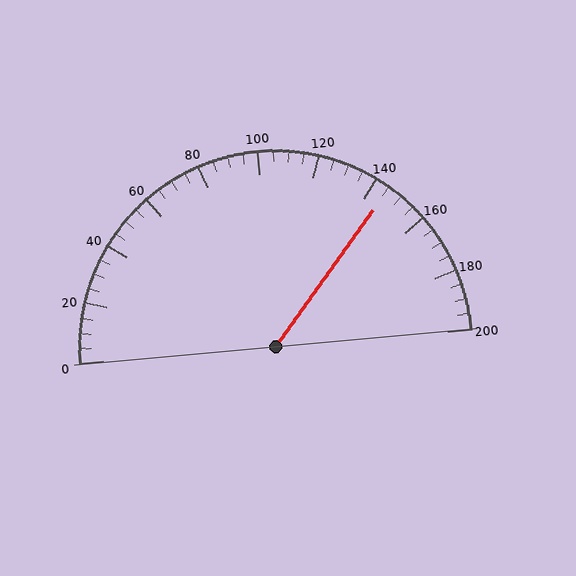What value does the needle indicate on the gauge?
The needle indicates approximately 145.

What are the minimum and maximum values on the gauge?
The gauge ranges from 0 to 200.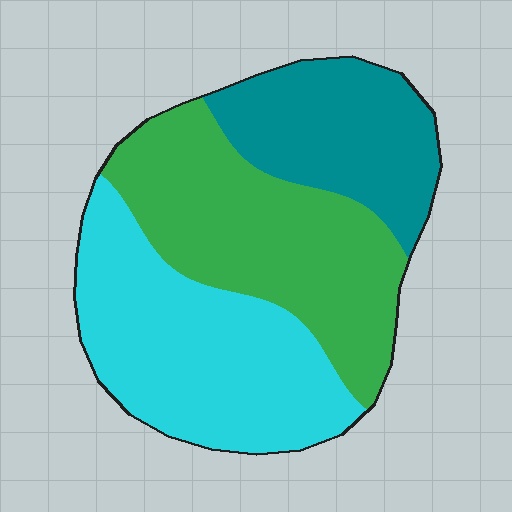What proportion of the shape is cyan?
Cyan covers 38% of the shape.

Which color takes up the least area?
Teal, at roughly 25%.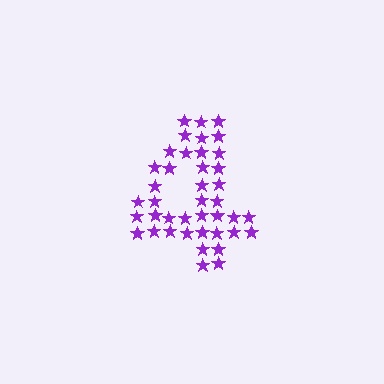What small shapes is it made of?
It is made of small stars.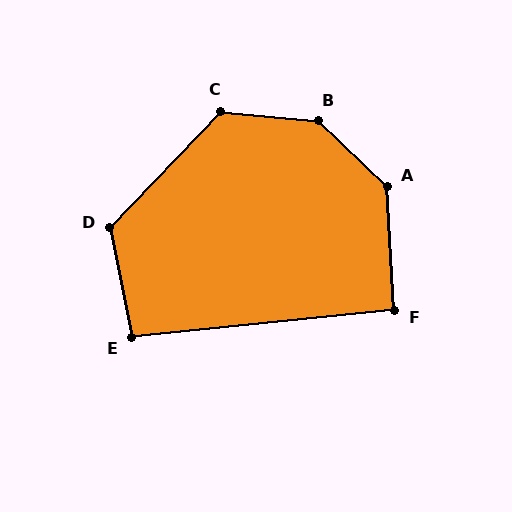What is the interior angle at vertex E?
Approximately 95 degrees (obtuse).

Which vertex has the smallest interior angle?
F, at approximately 93 degrees.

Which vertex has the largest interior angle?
B, at approximately 142 degrees.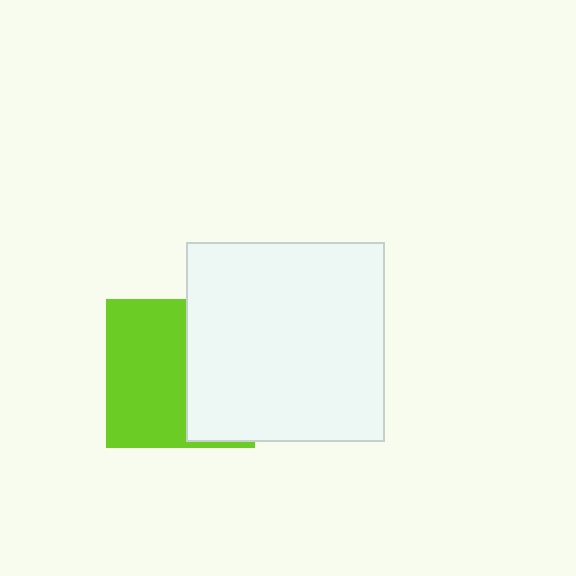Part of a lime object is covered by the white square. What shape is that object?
It is a square.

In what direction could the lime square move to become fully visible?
The lime square could move left. That would shift it out from behind the white square entirely.